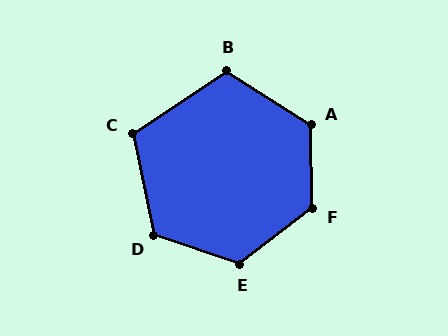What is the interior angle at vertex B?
Approximately 114 degrees (obtuse).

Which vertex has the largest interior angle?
F, at approximately 126 degrees.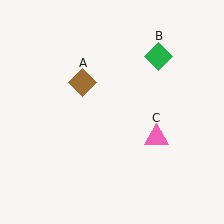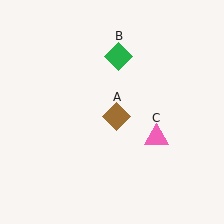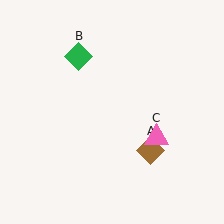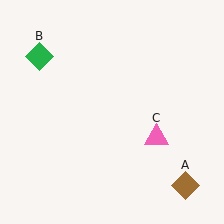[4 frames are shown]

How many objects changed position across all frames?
2 objects changed position: brown diamond (object A), green diamond (object B).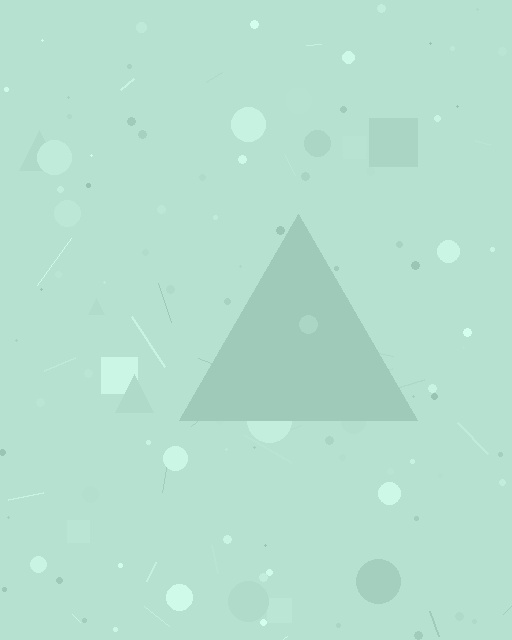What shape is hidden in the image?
A triangle is hidden in the image.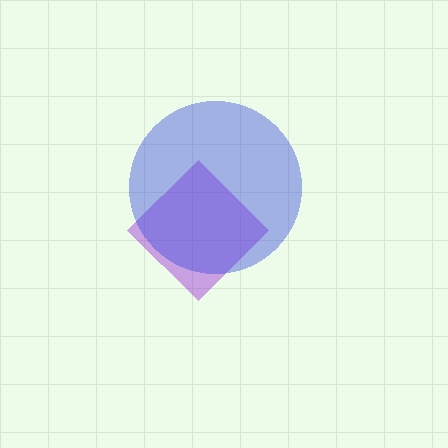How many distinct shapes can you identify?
There are 2 distinct shapes: a purple diamond, a blue circle.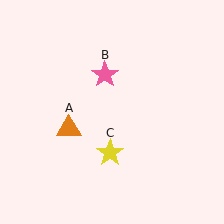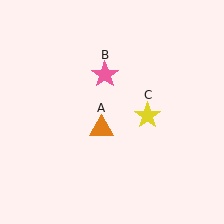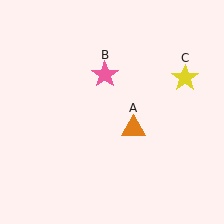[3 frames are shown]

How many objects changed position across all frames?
2 objects changed position: orange triangle (object A), yellow star (object C).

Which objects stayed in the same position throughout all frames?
Pink star (object B) remained stationary.